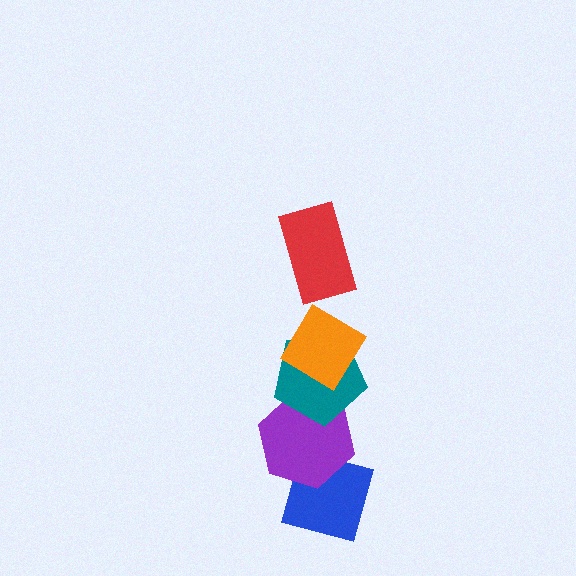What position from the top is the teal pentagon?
The teal pentagon is 3rd from the top.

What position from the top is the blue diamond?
The blue diamond is 5th from the top.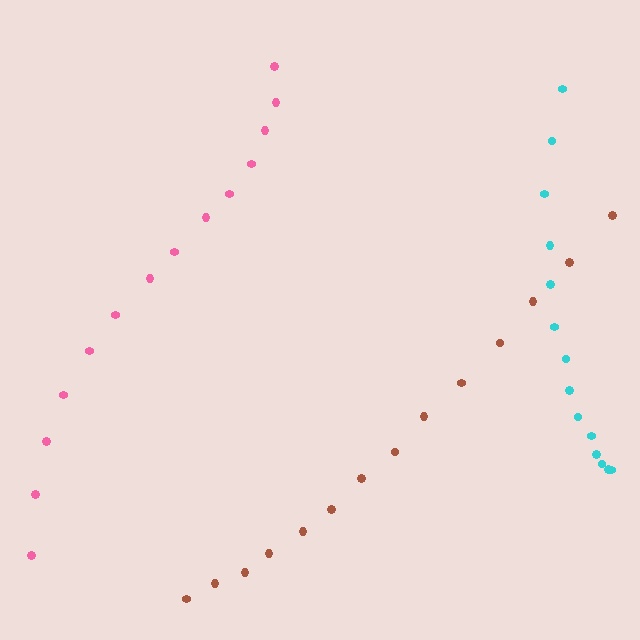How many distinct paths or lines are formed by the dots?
There are 3 distinct paths.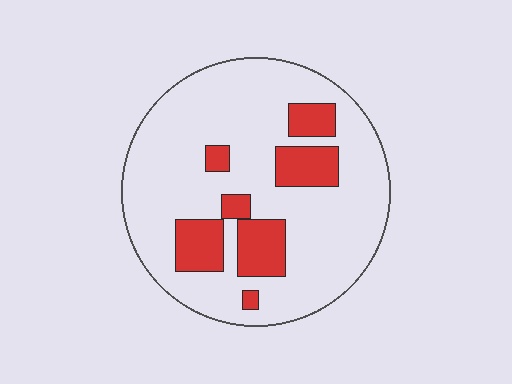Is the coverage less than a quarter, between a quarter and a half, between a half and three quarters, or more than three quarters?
Less than a quarter.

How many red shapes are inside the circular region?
7.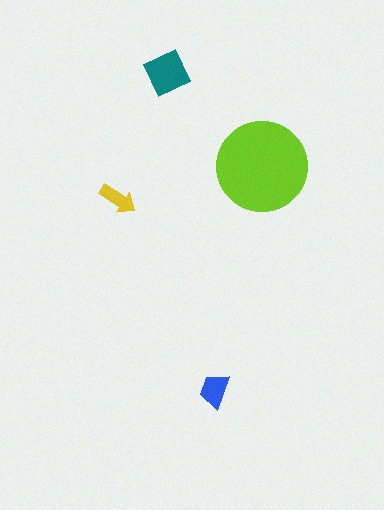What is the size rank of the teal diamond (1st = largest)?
2nd.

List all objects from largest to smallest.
The lime circle, the teal diamond, the blue trapezoid, the yellow arrow.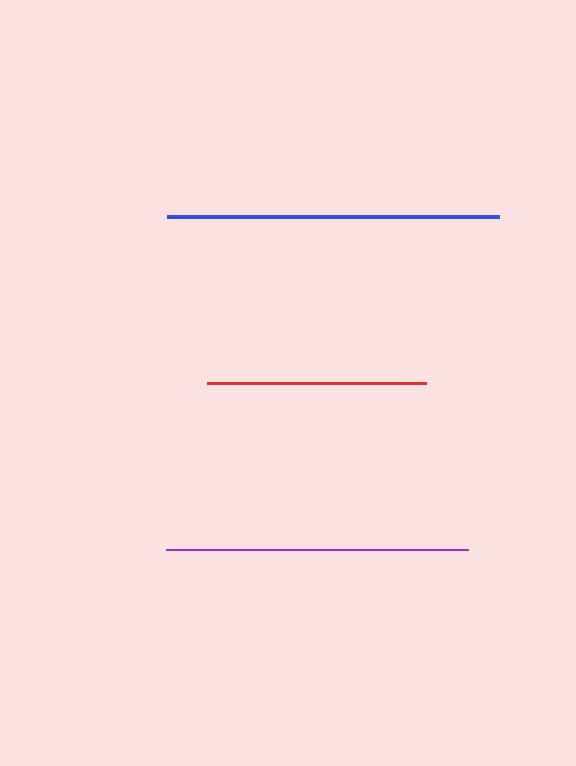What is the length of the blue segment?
The blue segment is approximately 332 pixels long.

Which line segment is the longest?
The blue line is the longest at approximately 332 pixels.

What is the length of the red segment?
The red segment is approximately 220 pixels long.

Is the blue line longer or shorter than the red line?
The blue line is longer than the red line.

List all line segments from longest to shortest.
From longest to shortest: blue, purple, red.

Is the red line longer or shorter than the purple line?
The purple line is longer than the red line.